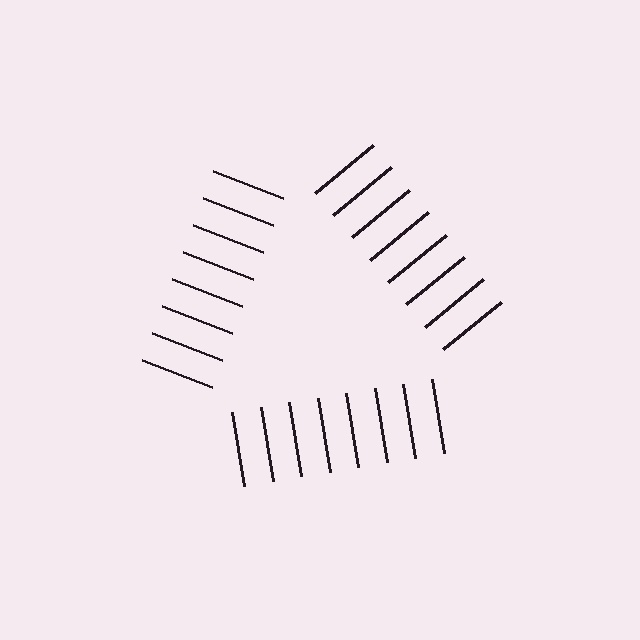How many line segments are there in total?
24 — 8 along each of the 3 edges.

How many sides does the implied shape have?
3 sides — the line-ends trace a triangle.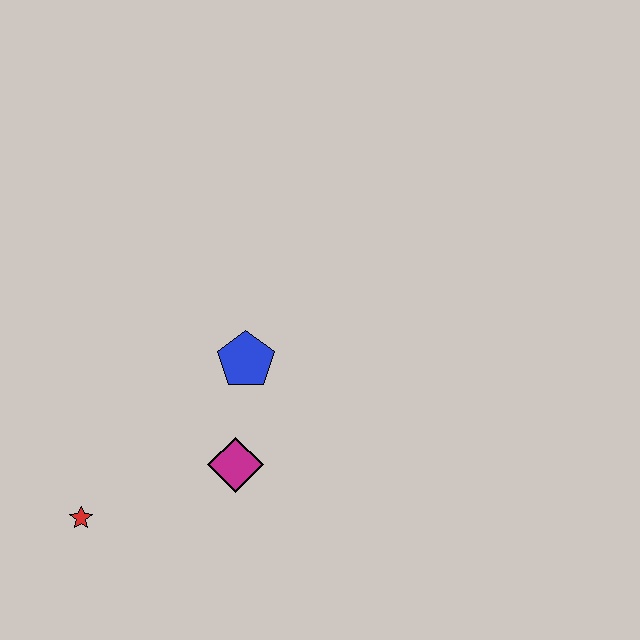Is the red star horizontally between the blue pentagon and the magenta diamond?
No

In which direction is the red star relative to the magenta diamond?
The red star is to the left of the magenta diamond.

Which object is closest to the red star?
The magenta diamond is closest to the red star.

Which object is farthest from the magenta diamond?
The red star is farthest from the magenta diamond.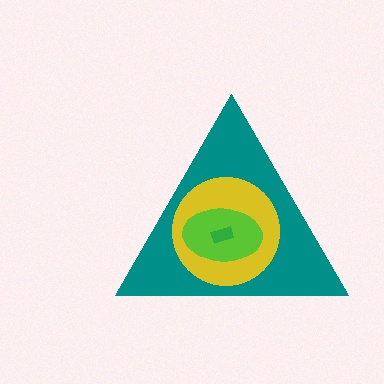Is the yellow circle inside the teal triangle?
Yes.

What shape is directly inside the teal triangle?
The yellow circle.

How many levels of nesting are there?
4.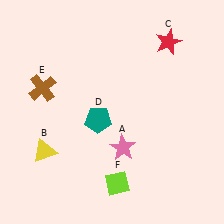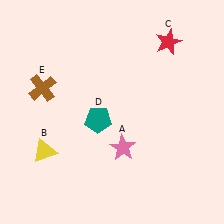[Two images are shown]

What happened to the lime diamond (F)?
The lime diamond (F) was removed in Image 2. It was in the bottom-right area of Image 1.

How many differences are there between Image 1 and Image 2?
There is 1 difference between the two images.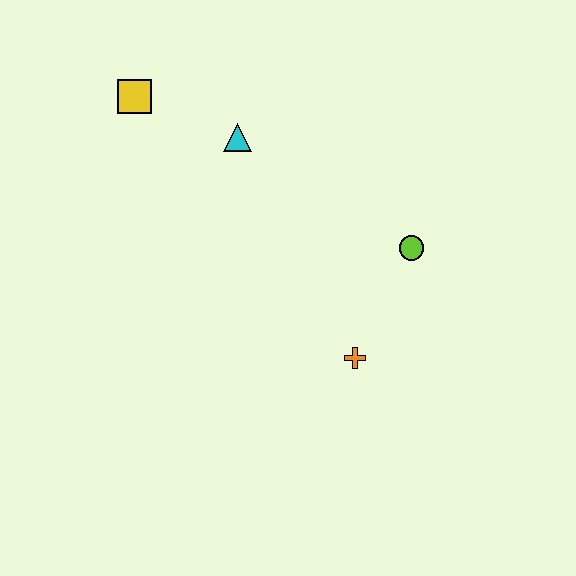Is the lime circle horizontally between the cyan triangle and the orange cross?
No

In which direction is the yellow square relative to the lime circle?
The yellow square is to the left of the lime circle.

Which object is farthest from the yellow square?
The orange cross is farthest from the yellow square.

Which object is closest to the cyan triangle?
The yellow square is closest to the cyan triangle.